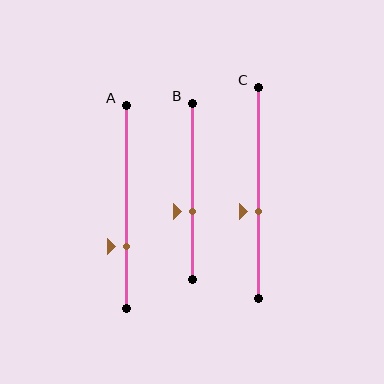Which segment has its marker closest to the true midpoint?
Segment C has its marker closest to the true midpoint.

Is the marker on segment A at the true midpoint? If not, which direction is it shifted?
No, the marker on segment A is shifted downward by about 20% of the segment length.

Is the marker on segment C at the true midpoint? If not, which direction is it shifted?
No, the marker on segment C is shifted downward by about 9% of the segment length.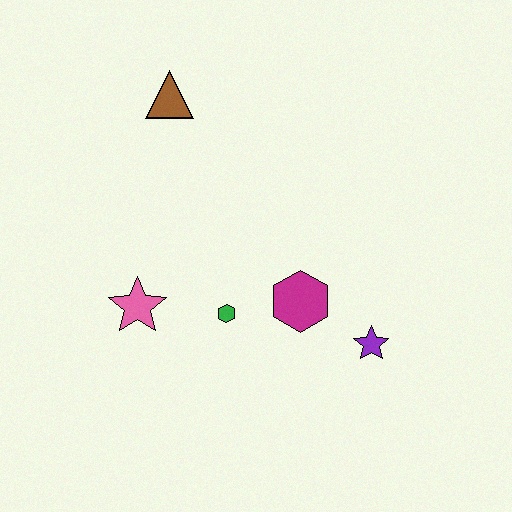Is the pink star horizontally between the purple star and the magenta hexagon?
No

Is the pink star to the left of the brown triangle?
Yes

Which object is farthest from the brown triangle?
The purple star is farthest from the brown triangle.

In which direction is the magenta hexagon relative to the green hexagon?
The magenta hexagon is to the right of the green hexagon.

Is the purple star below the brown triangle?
Yes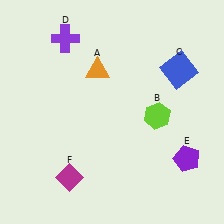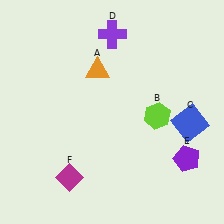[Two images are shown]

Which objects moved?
The objects that moved are: the blue square (C), the purple cross (D).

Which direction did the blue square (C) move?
The blue square (C) moved down.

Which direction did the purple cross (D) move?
The purple cross (D) moved right.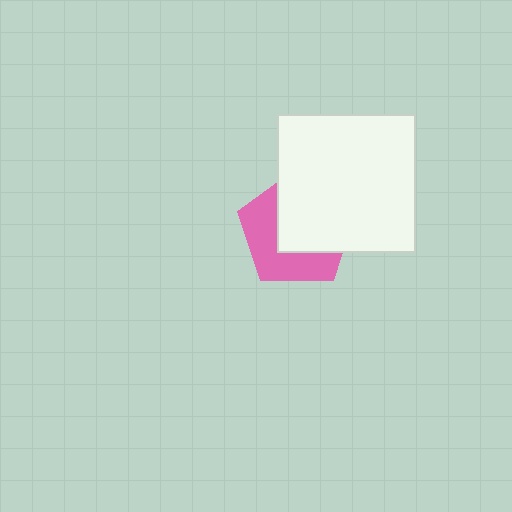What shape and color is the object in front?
The object in front is a white square.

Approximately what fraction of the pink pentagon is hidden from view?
Roughly 54% of the pink pentagon is hidden behind the white square.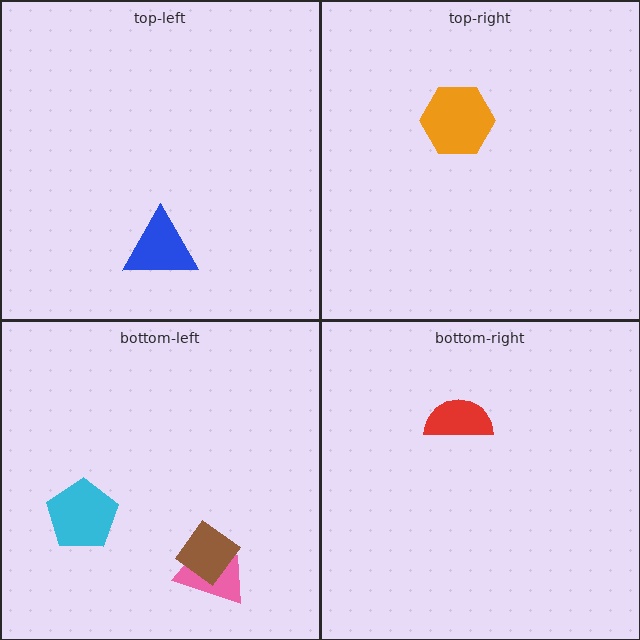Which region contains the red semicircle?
The bottom-right region.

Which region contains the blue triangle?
The top-left region.